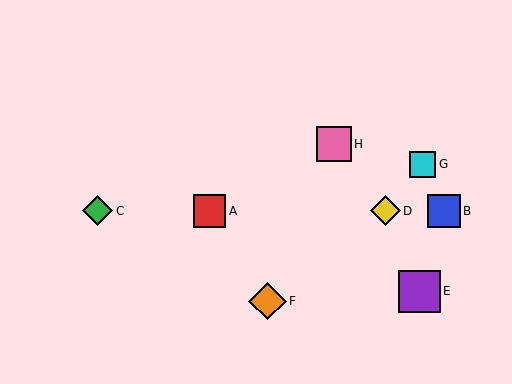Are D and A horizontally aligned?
Yes, both are at y≈211.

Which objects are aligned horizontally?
Objects A, B, C, D are aligned horizontally.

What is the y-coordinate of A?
Object A is at y≈211.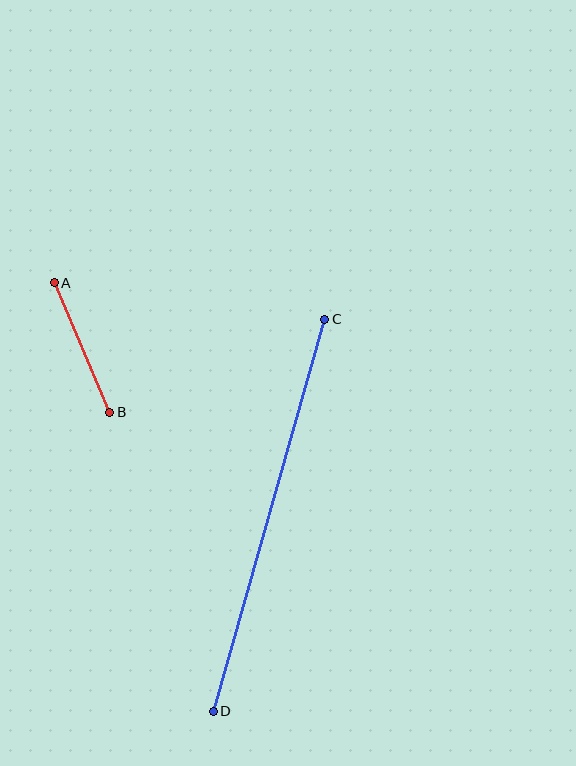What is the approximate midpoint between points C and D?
The midpoint is at approximately (269, 515) pixels.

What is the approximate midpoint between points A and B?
The midpoint is at approximately (82, 348) pixels.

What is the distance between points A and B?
The distance is approximately 141 pixels.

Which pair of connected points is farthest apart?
Points C and D are farthest apart.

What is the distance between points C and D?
The distance is approximately 407 pixels.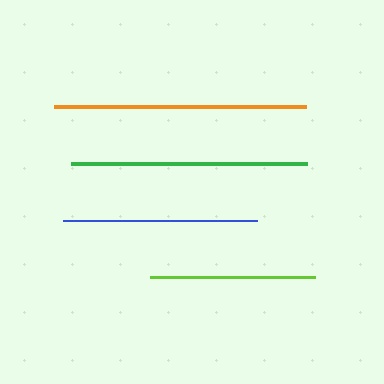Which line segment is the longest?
The orange line is the longest at approximately 252 pixels.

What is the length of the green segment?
The green segment is approximately 237 pixels long.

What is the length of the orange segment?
The orange segment is approximately 252 pixels long.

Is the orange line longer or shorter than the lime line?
The orange line is longer than the lime line.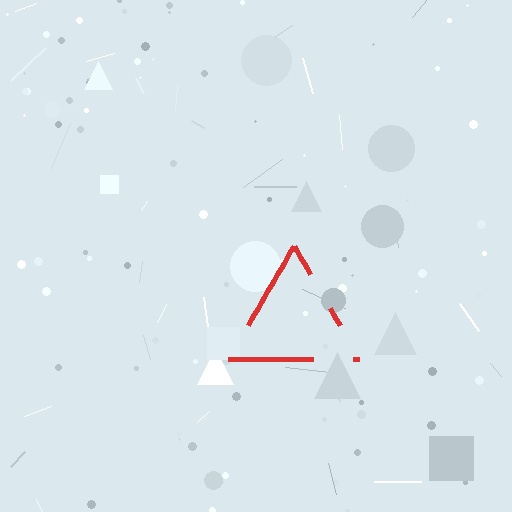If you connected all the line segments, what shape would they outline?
They would outline a triangle.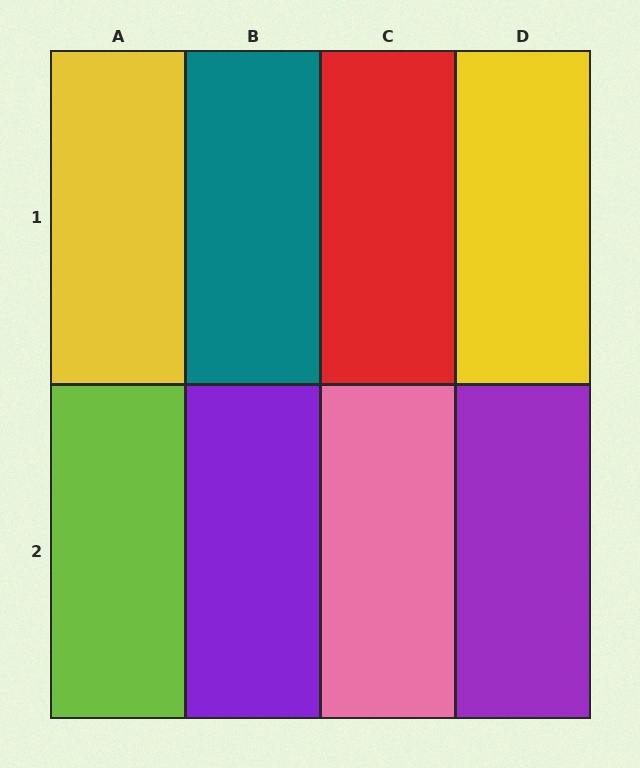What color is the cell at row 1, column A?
Yellow.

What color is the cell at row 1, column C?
Red.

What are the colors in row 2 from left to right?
Lime, purple, pink, purple.